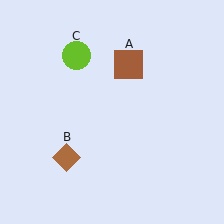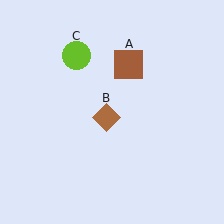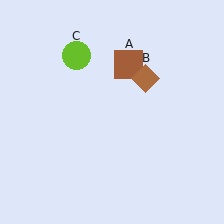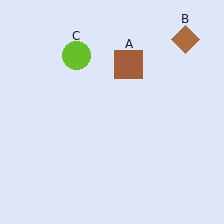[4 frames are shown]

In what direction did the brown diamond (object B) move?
The brown diamond (object B) moved up and to the right.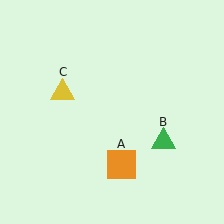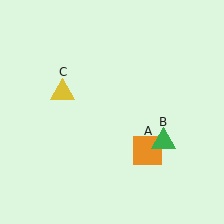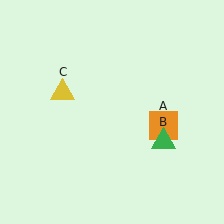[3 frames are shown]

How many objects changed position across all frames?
1 object changed position: orange square (object A).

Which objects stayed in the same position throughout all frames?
Green triangle (object B) and yellow triangle (object C) remained stationary.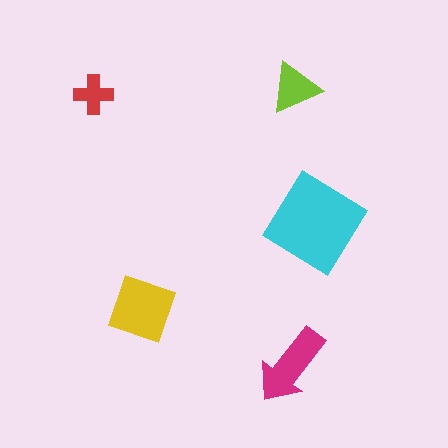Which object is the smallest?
The red cross.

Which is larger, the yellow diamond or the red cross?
The yellow diamond.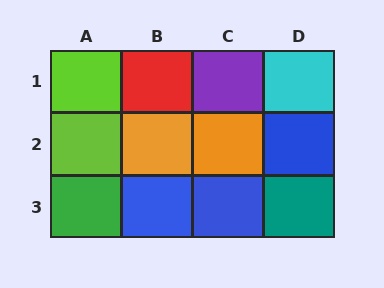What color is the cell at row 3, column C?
Blue.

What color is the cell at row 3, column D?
Teal.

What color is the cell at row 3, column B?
Blue.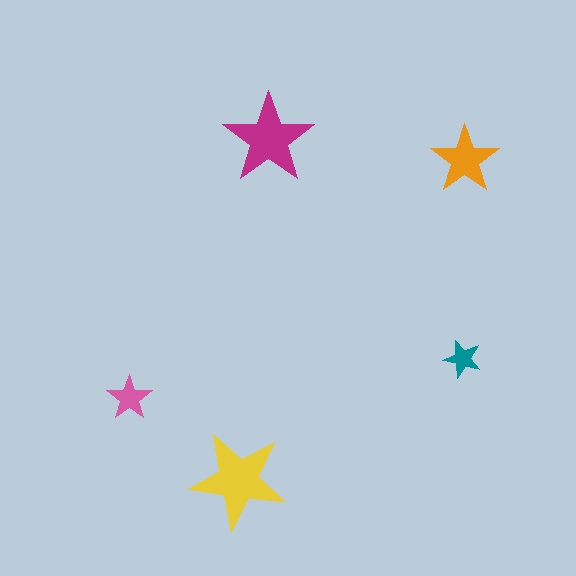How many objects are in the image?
There are 5 objects in the image.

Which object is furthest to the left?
The pink star is leftmost.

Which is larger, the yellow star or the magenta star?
The yellow one.